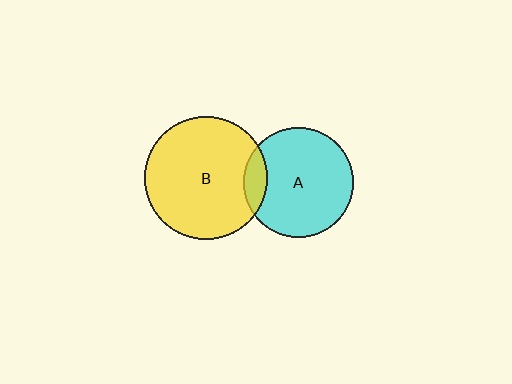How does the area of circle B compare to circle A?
Approximately 1.3 times.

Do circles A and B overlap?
Yes.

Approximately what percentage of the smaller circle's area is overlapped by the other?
Approximately 10%.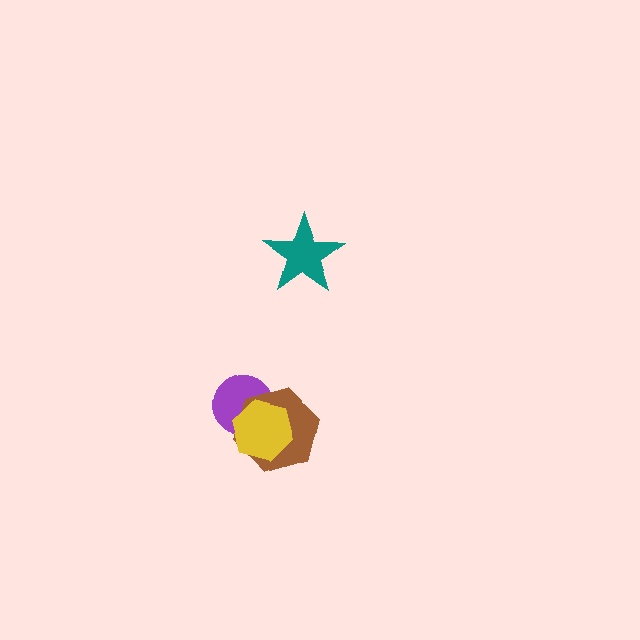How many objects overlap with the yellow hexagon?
2 objects overlap with the yellow hexagon.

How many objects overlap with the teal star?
0 objects overlap with the teal star.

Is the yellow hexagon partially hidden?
No, no other shape covers it.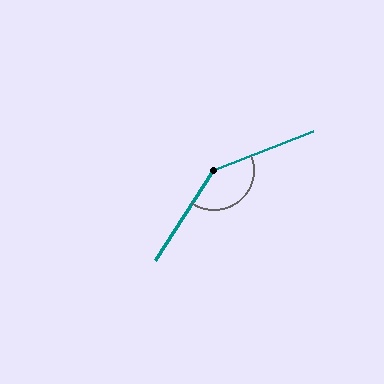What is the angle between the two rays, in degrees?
Approximately 144 degrees.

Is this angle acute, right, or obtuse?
It is obtuse.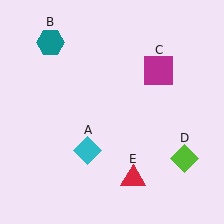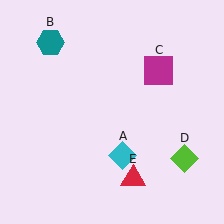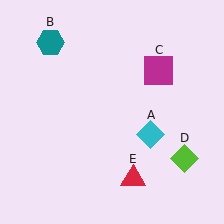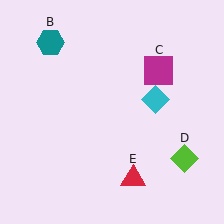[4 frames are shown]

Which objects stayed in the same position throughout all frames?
Teal hexagon (object B) and magenta square (object C) and lime diamond (object D) and red triangle (object E) remained stationary.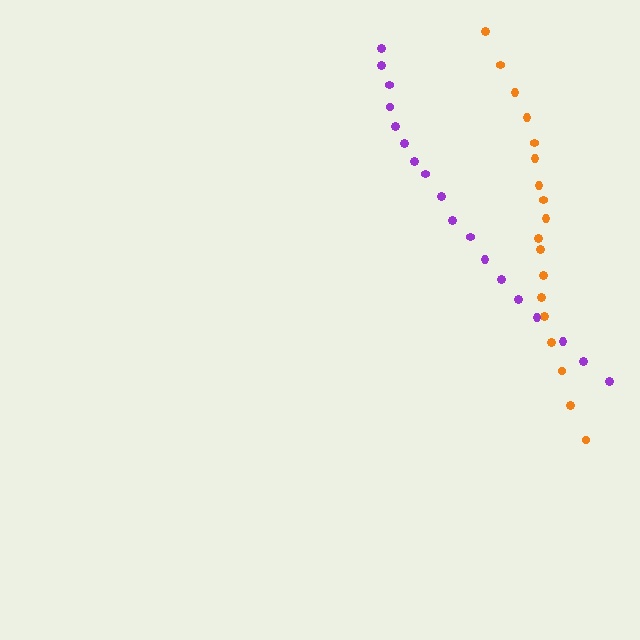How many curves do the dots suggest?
There are 2 distinct paths.